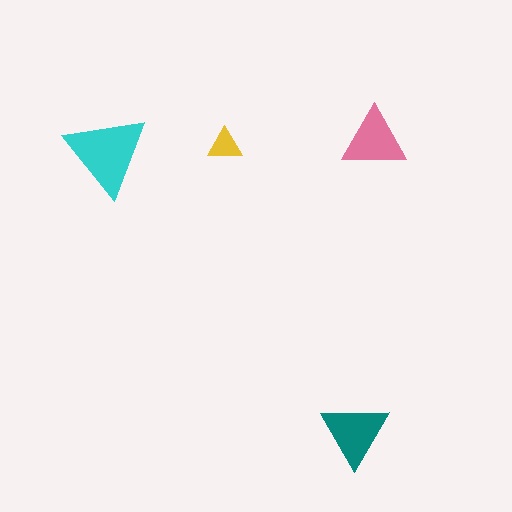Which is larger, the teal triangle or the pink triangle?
The teal one.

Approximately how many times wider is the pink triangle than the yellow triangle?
About 2 times wider.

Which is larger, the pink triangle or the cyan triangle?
The cyan one.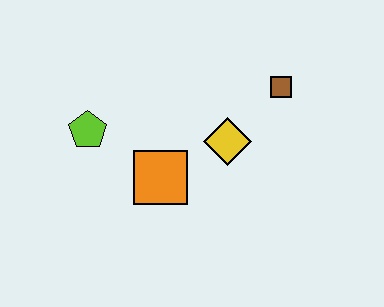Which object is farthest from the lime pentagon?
The brown square is farthest from the lime pentagon.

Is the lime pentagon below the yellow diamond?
No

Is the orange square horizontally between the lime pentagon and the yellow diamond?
Yes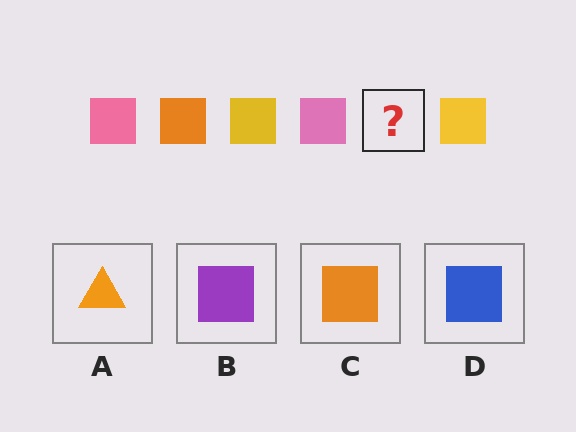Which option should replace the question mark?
Option C.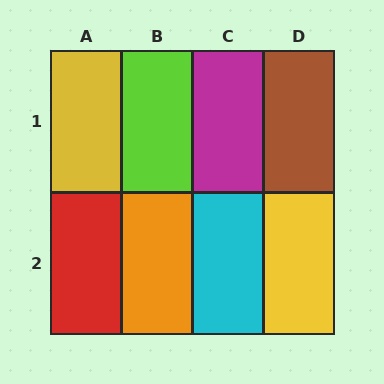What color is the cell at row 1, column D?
Brown.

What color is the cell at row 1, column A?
Yellow.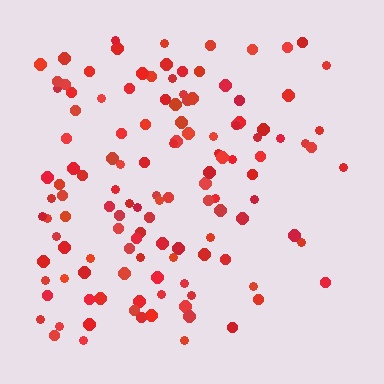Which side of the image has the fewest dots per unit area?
The right.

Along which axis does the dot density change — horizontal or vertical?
Horizontal.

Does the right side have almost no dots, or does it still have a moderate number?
Still a moderate number, just noticeably fewer than the left.